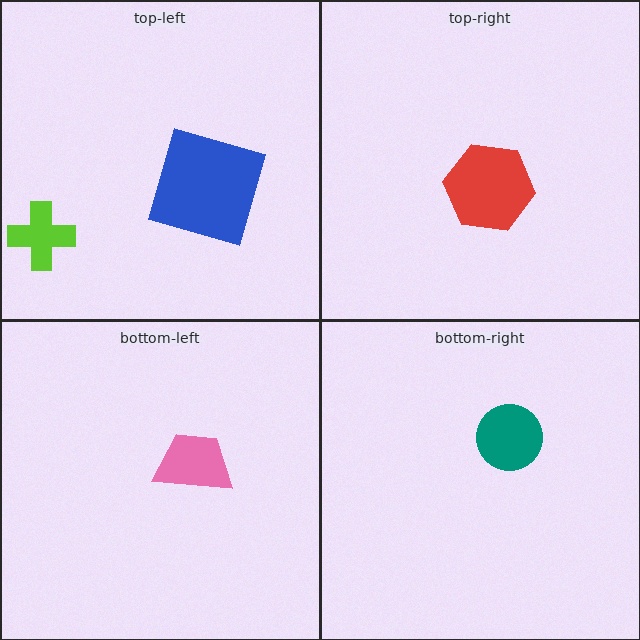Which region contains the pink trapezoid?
The bottom-left region.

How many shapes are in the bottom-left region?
1.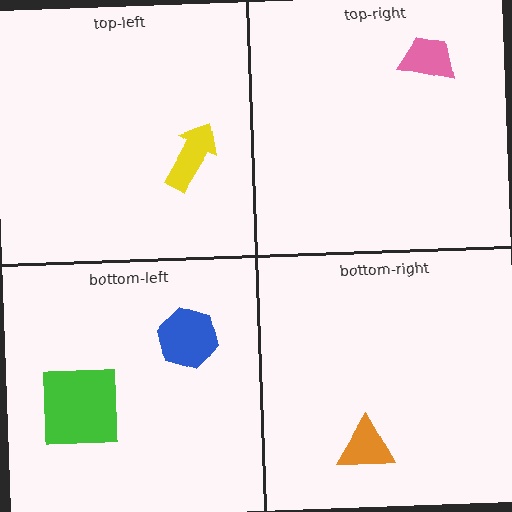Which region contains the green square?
The bottom-left region.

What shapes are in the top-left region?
The yellow arrow.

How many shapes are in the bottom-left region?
2.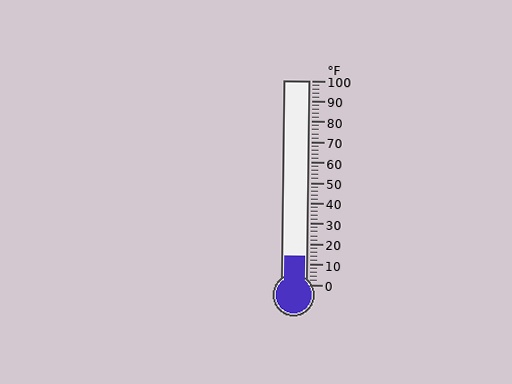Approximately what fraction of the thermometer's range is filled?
The thermometer is filled to approximately 15% of its range.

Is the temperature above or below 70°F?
The temperature is below 70°F.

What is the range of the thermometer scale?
The thermometer scale ranges from 0°F to 100°F.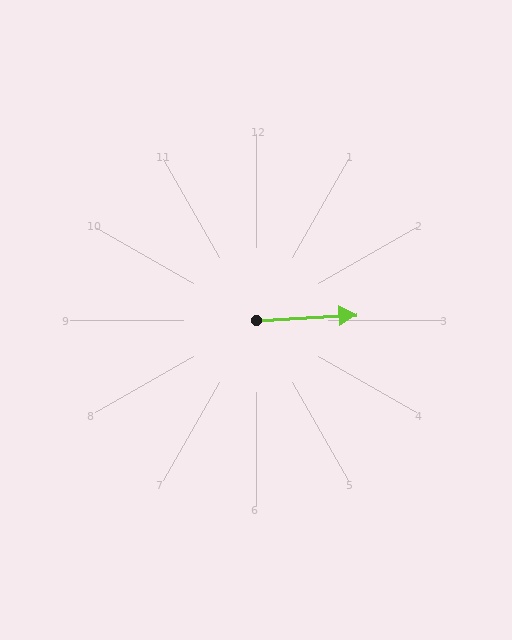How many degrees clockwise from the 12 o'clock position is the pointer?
Approximately 87 degrees.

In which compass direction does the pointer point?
East.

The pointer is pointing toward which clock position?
Roughly 3 o'clock.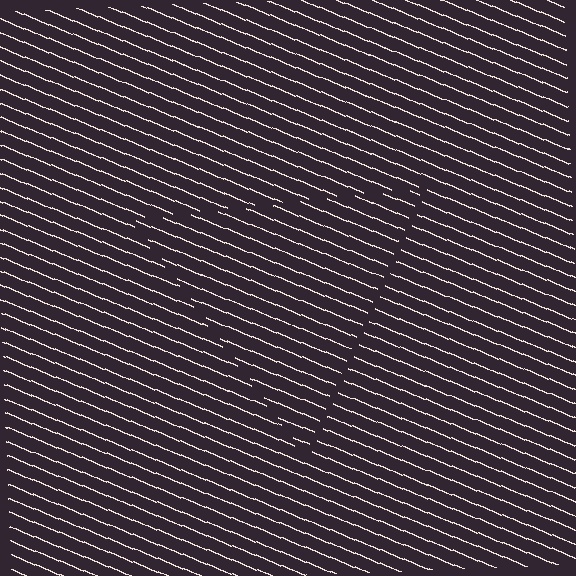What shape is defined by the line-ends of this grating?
An illusory triangle. The interior of the shape contains the same grating, shifted by half a period — the contour is defined by the phase discontinuity where line-ends from the inner and outer gratings abut.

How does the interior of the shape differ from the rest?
The interior of the shape contains the same grating, shifted by half a period — the contour is defined by the phase discontinuity where line-ends from the inner and outer gratings abut.